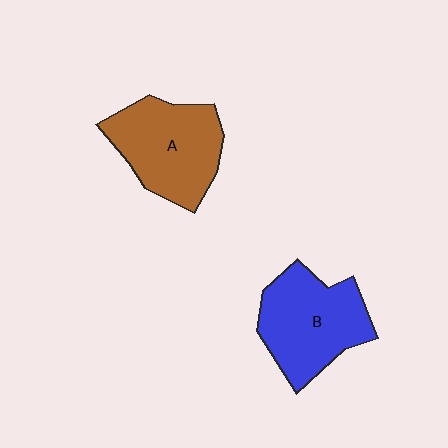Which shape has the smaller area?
Shape A (brown).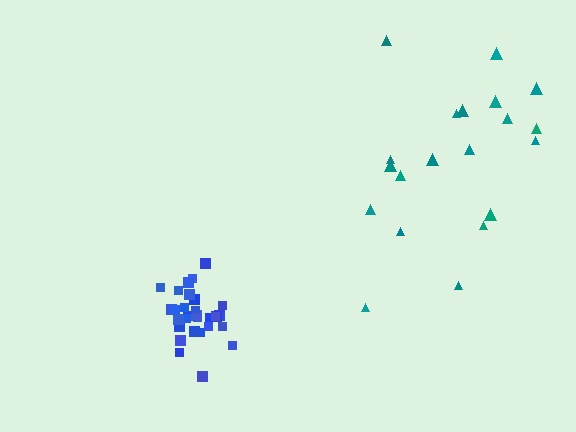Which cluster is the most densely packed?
Blue.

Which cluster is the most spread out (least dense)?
Teal.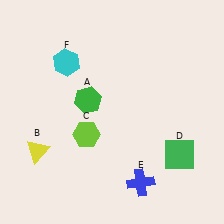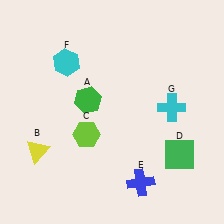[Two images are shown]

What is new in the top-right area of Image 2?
A cyan cross (G) was added in the top-right area of Image 2.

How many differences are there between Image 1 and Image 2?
There is 1 difference between the two images.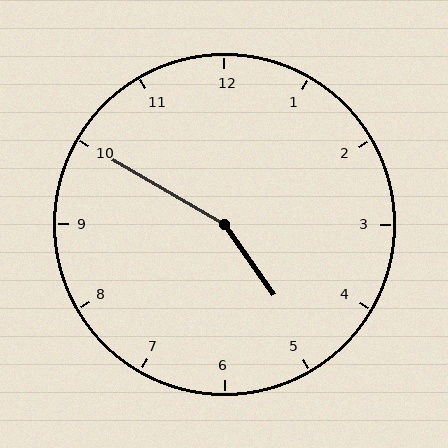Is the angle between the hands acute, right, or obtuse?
It is obtuse.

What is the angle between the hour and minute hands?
Approximately 155 degrees.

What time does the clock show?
4:50.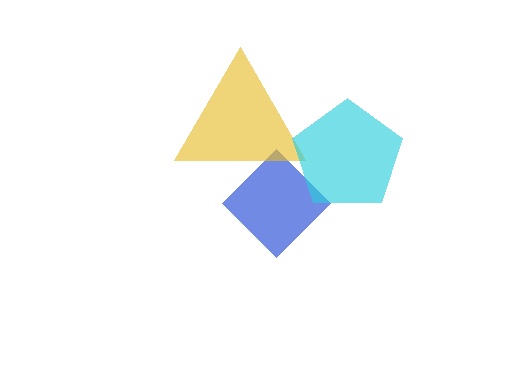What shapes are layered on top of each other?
The layered shapes are: a blue diamond, a yellow triangle, a cyan pentagon.